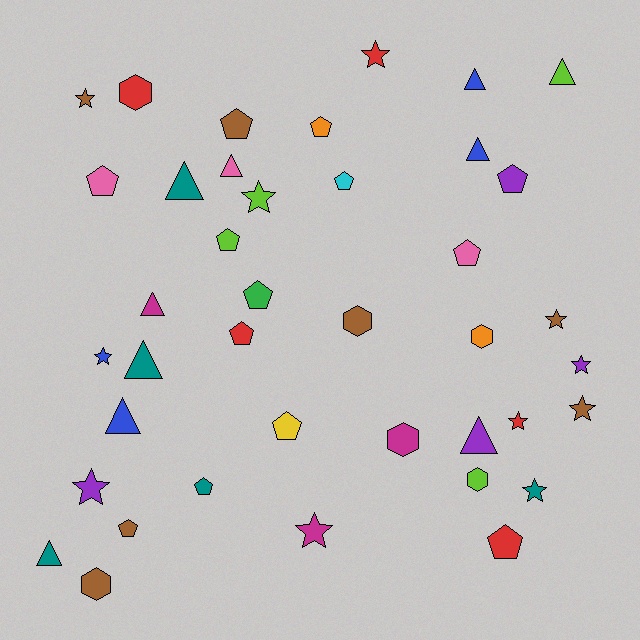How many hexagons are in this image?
There are 6 hexagons.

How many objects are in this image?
There are 40 objects.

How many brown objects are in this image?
There are 7 brown objects.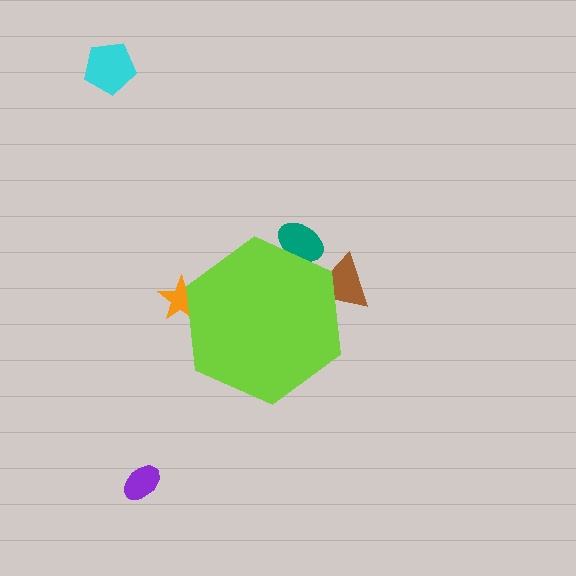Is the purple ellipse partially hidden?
No, the purple ellipse is fully visible.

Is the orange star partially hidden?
Yes, the orange star is partially hidden behind the lime hexagon.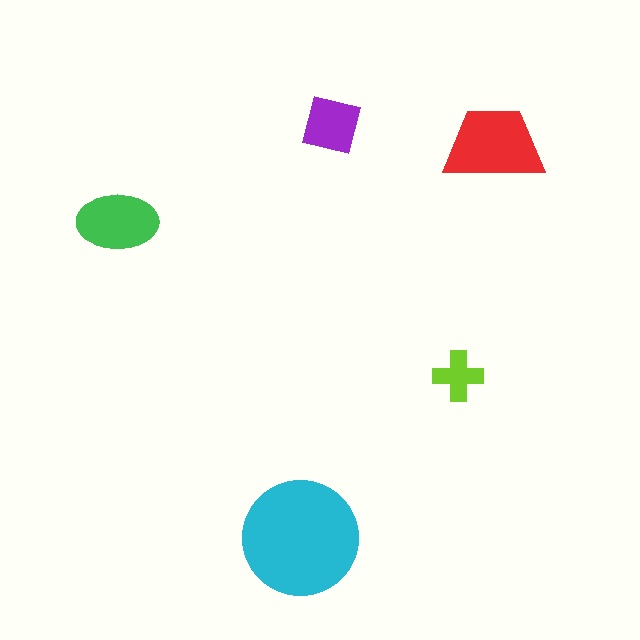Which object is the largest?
The cyan circle.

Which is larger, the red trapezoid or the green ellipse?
The red trapezoid.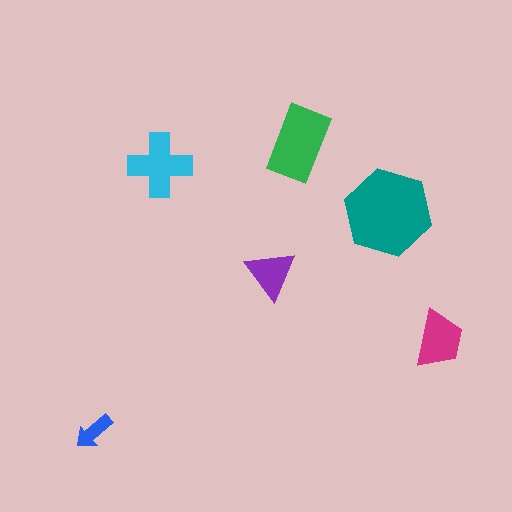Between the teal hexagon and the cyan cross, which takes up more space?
The teal hexagon.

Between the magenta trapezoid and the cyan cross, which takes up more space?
The cyan cross.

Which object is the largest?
The teal hexagon.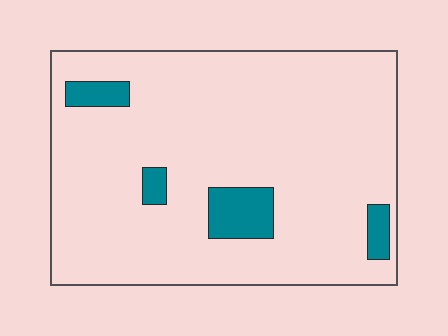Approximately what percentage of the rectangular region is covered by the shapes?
Approximately 10%.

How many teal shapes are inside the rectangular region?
4.